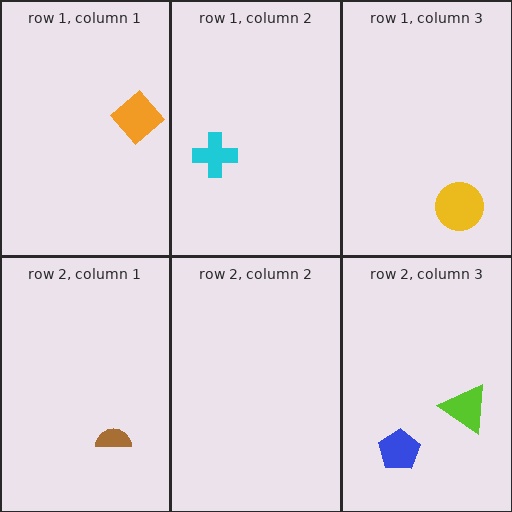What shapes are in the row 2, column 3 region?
The lime triangle, the blue pentagon.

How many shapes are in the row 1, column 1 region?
1.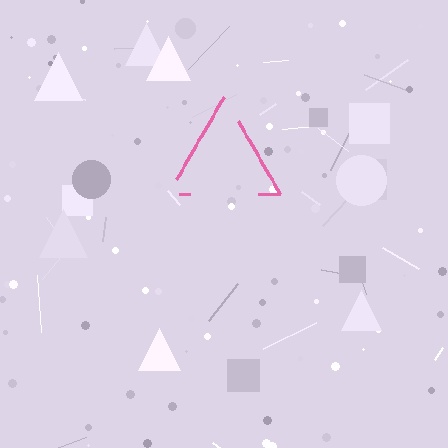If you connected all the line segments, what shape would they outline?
They would outline a triangle.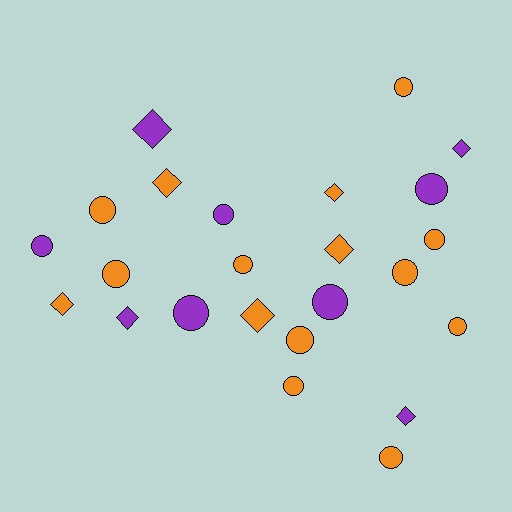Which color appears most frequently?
Orange, with 15 objects.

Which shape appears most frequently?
Circle, with 15 objects.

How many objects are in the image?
There are 24 objects.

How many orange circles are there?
There are 10 orange circles.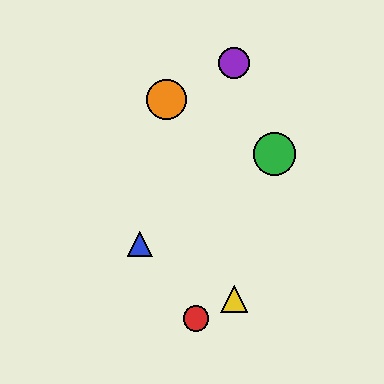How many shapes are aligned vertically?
2 shapes (the yellow triangle, the purple circle) are aligned vertically.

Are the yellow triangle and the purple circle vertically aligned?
Yes, both are at x≈234.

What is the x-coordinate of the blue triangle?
The blue triangle is at x≈140.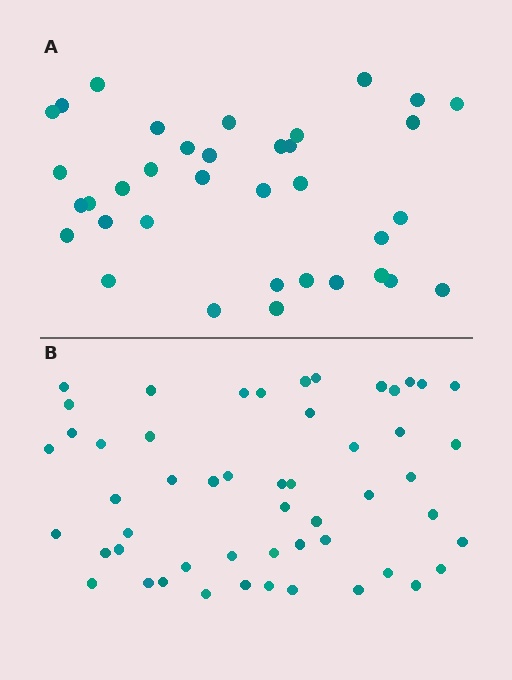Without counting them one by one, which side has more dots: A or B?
Region B (the bottom region) has more dots.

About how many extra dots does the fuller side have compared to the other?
Region B has approximately 15 more dots than region A.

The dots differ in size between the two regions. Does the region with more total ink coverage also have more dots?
No. Region A has more total ink coverage because its dots are larger, but region B actually contains more individual dots. Total area can be misleading — the number of items is what matters here.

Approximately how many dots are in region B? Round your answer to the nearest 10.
About 50 dots. (The exact count is 52, which rounds to 50.)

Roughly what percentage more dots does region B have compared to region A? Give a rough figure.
About 45% more.